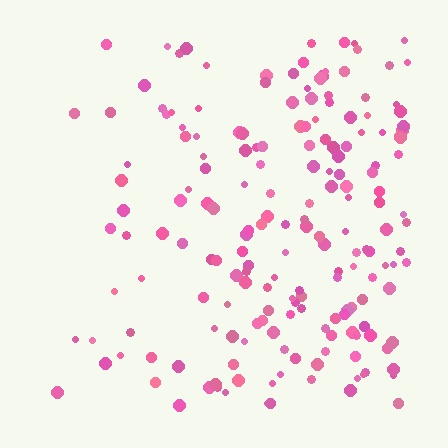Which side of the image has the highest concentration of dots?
The right.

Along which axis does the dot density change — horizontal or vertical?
Horizontal.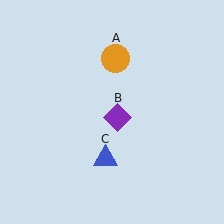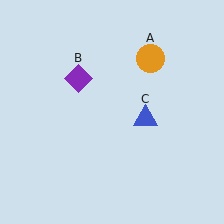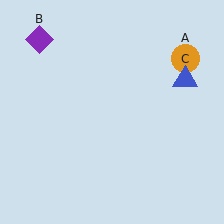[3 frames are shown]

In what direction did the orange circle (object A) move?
The orange circle (object A) moved right.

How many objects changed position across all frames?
3 objects changed position: orange circle (object A), purple diamond (object B), blue triangle (object C).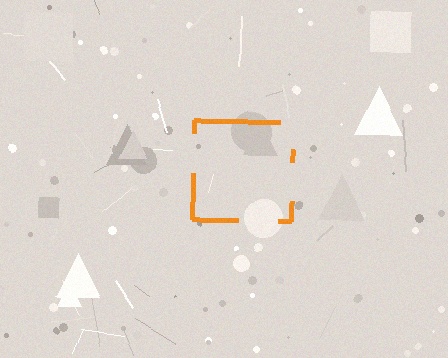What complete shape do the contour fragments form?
The contour fragments form a square.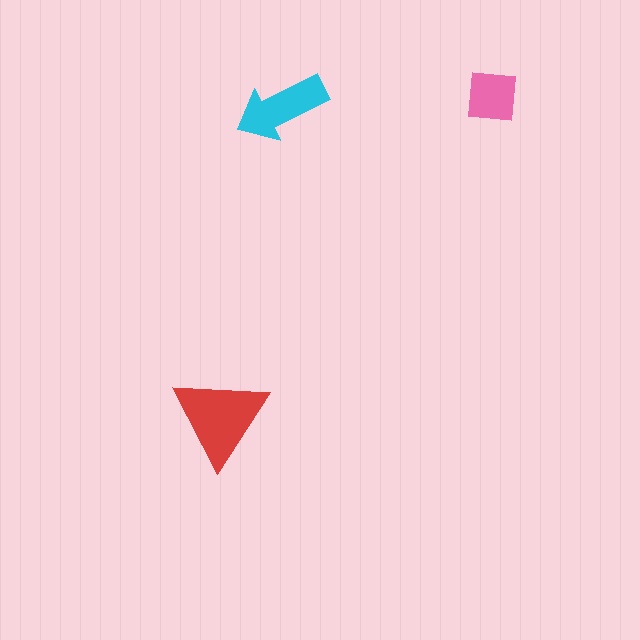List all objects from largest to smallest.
The red triangle, the cyan arrow, the pink square.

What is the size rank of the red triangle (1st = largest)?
1st.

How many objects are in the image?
There are 3 objects in the image.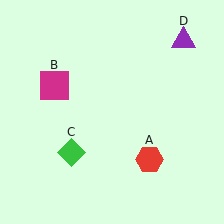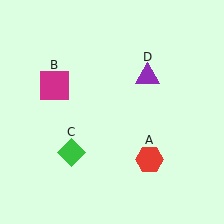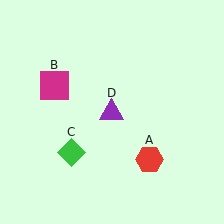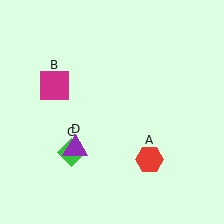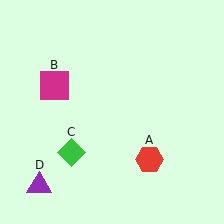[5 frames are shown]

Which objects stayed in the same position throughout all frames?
Red hexagon (object A) and magenta square (object B) and green diamond (object C) remained stationary.